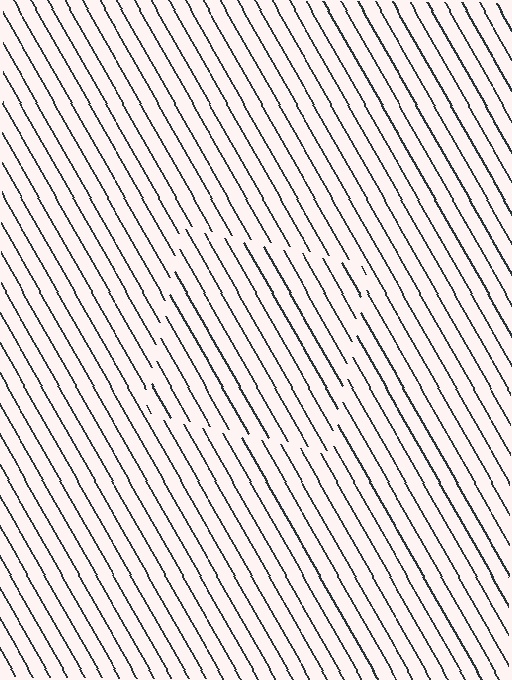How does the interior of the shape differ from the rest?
The interior of the shape contains the same grating, shifted by half a period — the contour is defined by the phase discontinuity where line-ends from the inner and outer gratings abut.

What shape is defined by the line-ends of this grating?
An illusory square. The interior of the shape contains the same grating, shifted by half a period — the contour is defined by the phase discontinuity where line-ends from the inner and outer gratings abut.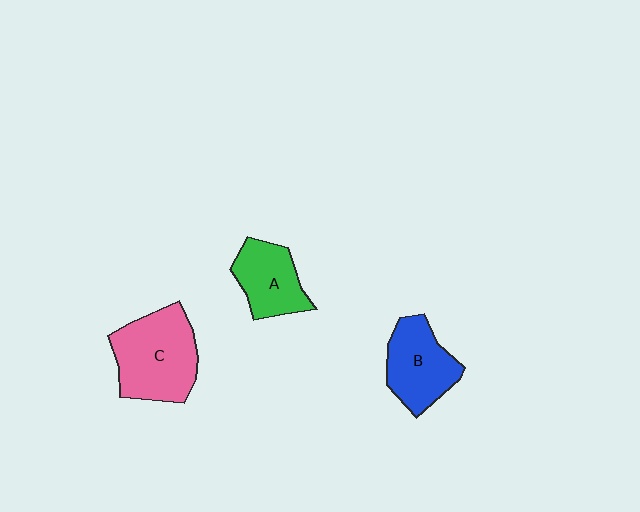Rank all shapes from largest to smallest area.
From largest to smallest: C (pink), B (blue), A (green).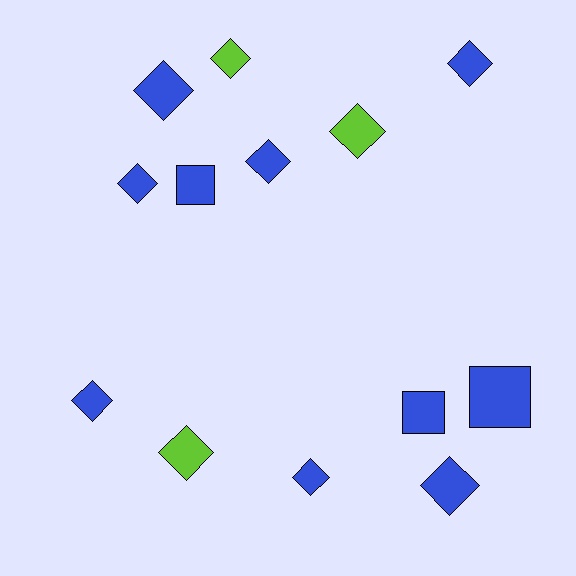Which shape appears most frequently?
Diamond, with 10 objects.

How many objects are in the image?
There are 13 objects.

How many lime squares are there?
There are no lime squares.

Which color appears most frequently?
Blue, with 10 objects.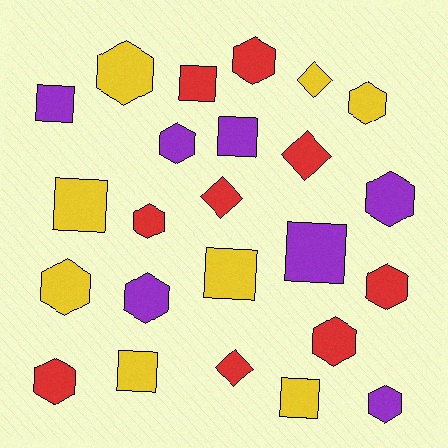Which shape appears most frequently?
Hexagon, with 12 objects.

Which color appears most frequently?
Red, with 9 objects.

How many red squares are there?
There is 1 red square.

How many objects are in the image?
There are 24 objects.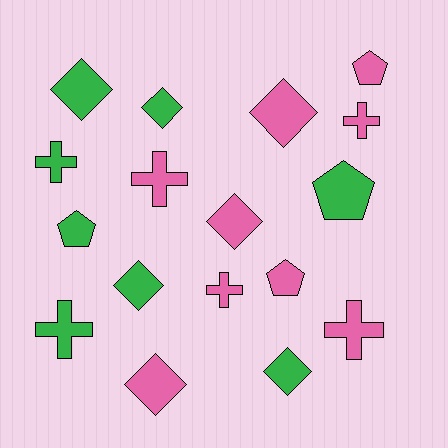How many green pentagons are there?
There are 2 green pentagons.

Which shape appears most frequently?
Diamond, with 7 objects.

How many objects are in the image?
There are 17 objects.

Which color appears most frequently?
Pink, with 9 objects.